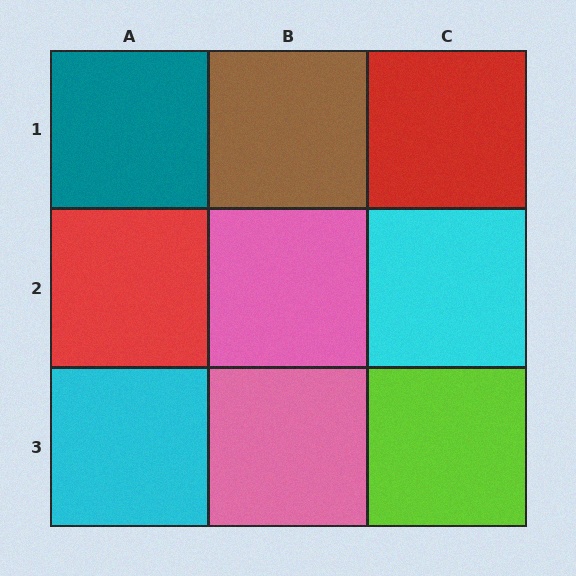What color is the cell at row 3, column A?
Cyan.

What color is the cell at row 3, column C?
Lime.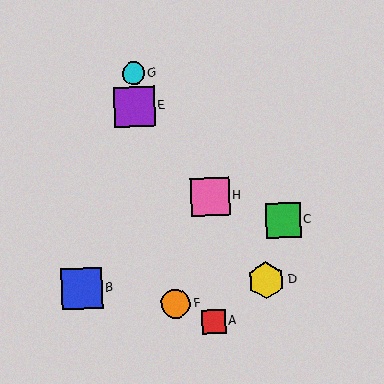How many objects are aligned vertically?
2 objects (E, G) are aligned vertically.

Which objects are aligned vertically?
Objects E, G are aligned vertically.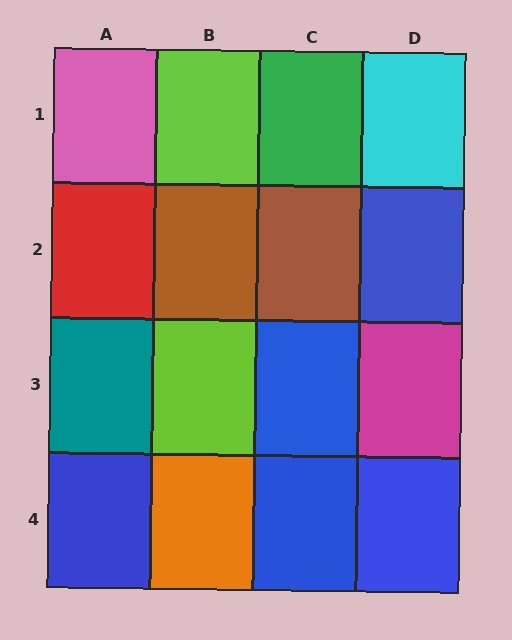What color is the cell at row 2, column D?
Blue.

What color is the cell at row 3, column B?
Lime.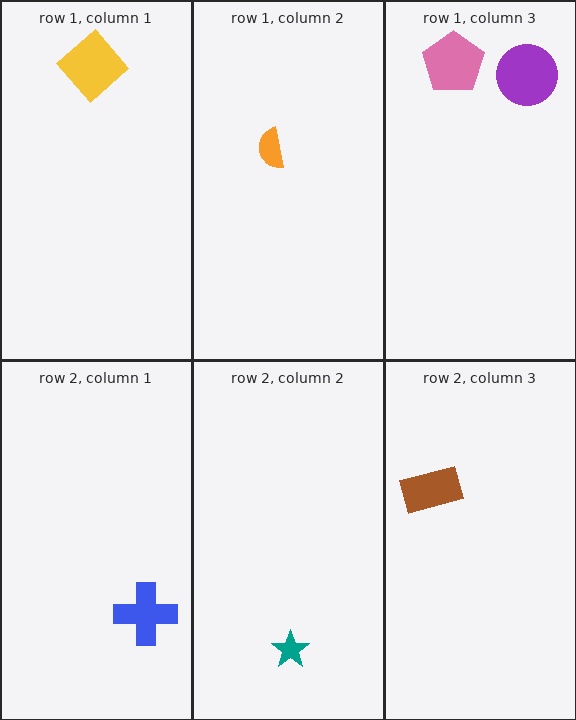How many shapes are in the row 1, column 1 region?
1.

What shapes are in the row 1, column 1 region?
The yellow diamond.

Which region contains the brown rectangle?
The row 2, column 3 region.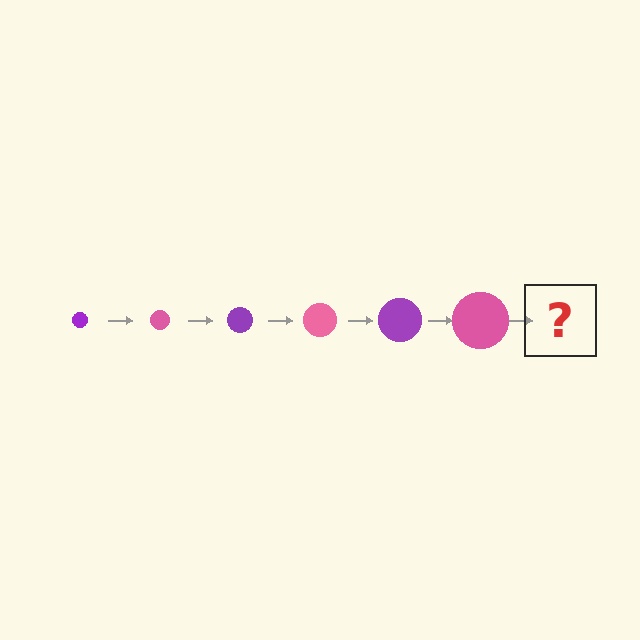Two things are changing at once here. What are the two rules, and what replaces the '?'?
The two rules are that the circle grows larger each step and the color cycles through purple and pink. The '?' should be a purple circle, larger than the previous one.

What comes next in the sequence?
The next element should be a purple circle, larger than the previous one.